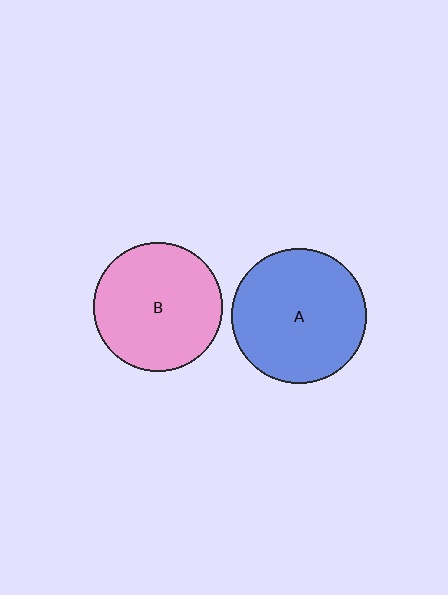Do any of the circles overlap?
No, none of the circles overlap.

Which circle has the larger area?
Circle A (blue).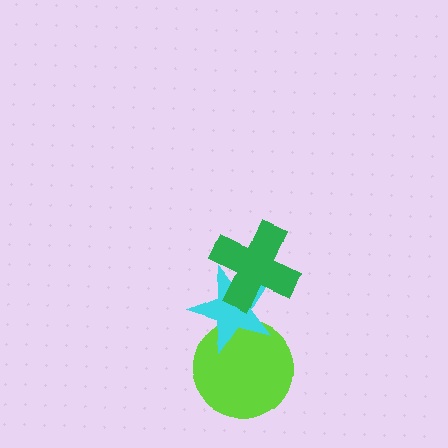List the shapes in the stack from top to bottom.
From top to bottom: the green cross, the cyan star, the lime circle.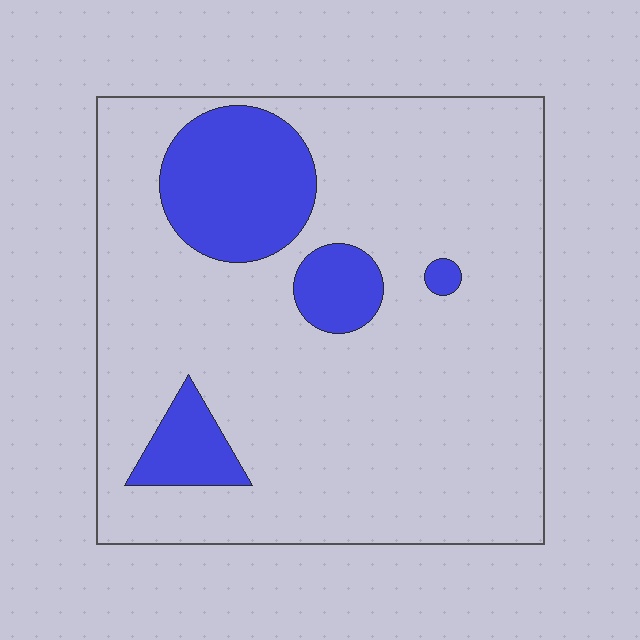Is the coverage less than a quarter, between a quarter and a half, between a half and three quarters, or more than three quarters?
Less than a quarter.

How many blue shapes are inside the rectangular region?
4.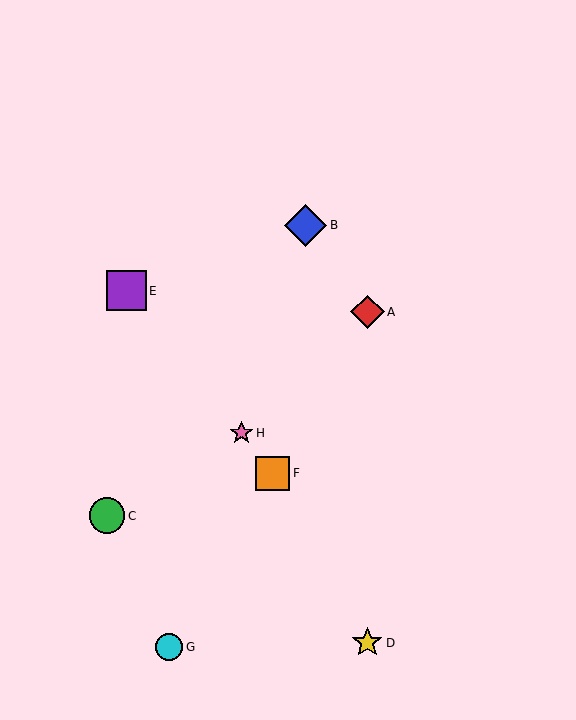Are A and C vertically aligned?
No, A is at x≈367 and C is at x≈107.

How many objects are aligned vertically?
2 objects (A, D) are aligned vertically.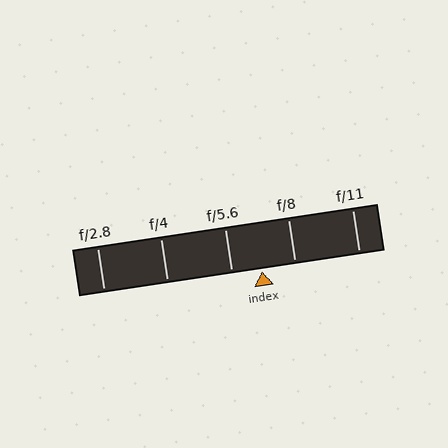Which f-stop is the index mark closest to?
The index mark is closest to f/5.6.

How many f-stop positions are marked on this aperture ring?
There are 5 f-stop positions marked.